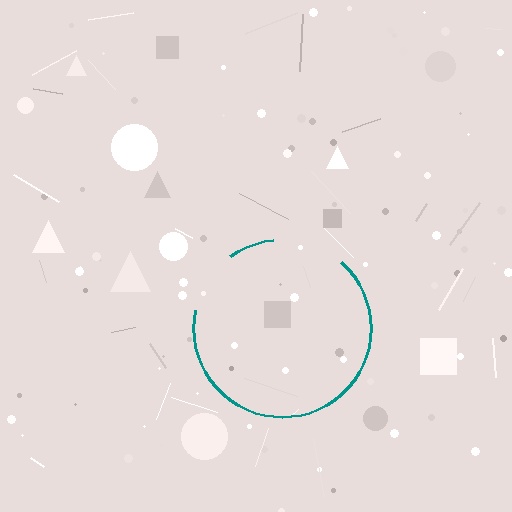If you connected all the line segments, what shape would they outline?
They would outline a circle.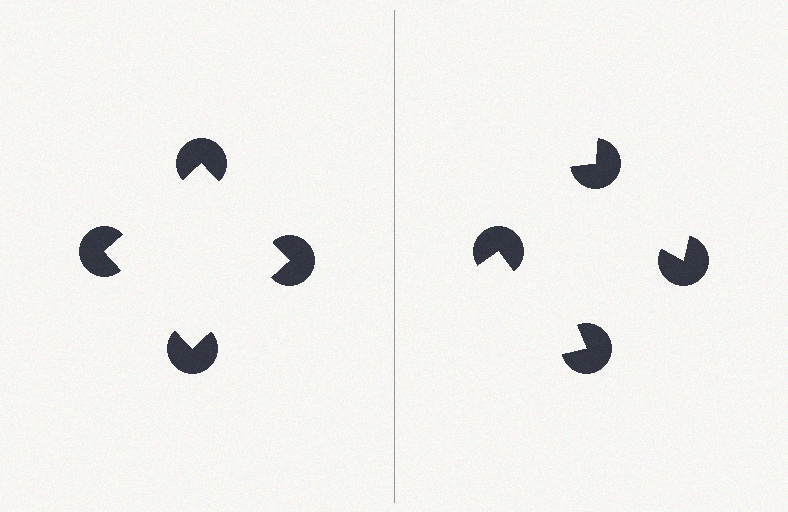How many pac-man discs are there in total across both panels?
8 — 4 on each side.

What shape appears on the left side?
An illusory square.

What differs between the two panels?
The pac-man discs are positioned identically on both sides; only the wedge orientations differ. On the left they align to a square; on the right they are misaligned.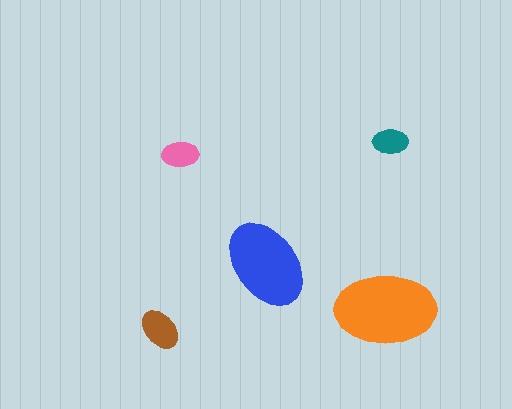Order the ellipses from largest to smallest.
the orange one, the blue one, the brown one, the pink one, the teal one.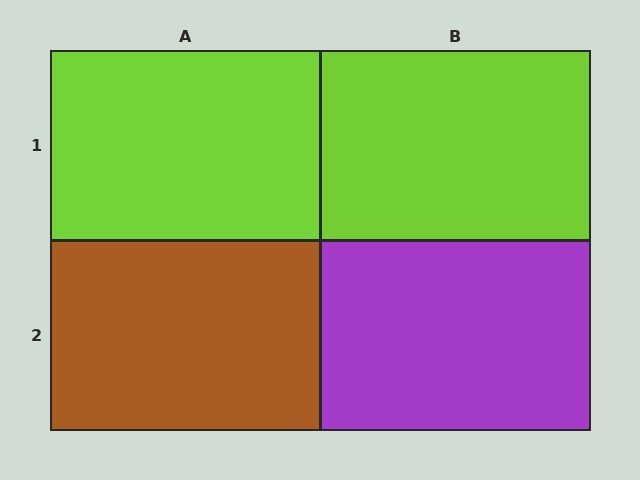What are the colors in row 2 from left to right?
Brown, purple.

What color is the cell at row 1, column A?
Lime.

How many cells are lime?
2 cells are lime.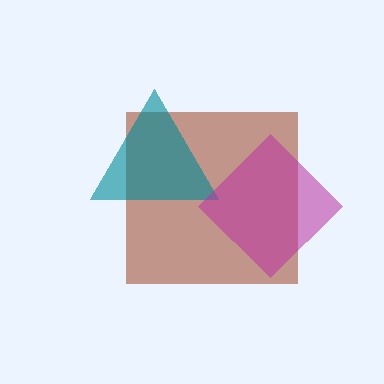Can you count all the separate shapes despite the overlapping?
Yes, there are 3 separate shapes.